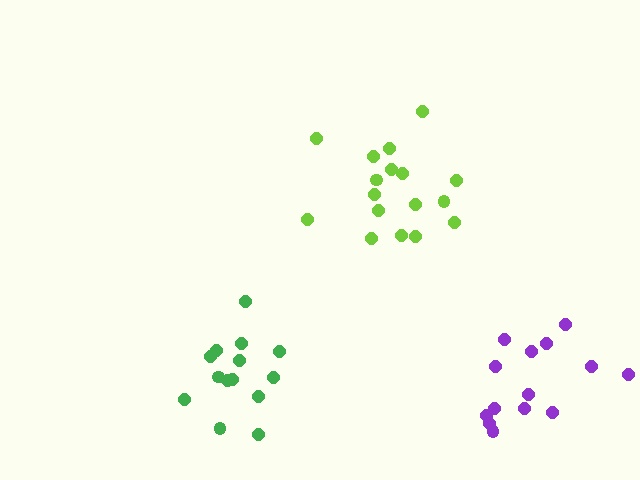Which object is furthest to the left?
The green cluster is leftmost.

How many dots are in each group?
Group 1: 14 dots, Group 2: 15 dots, Group 3: 17 dots (46 total).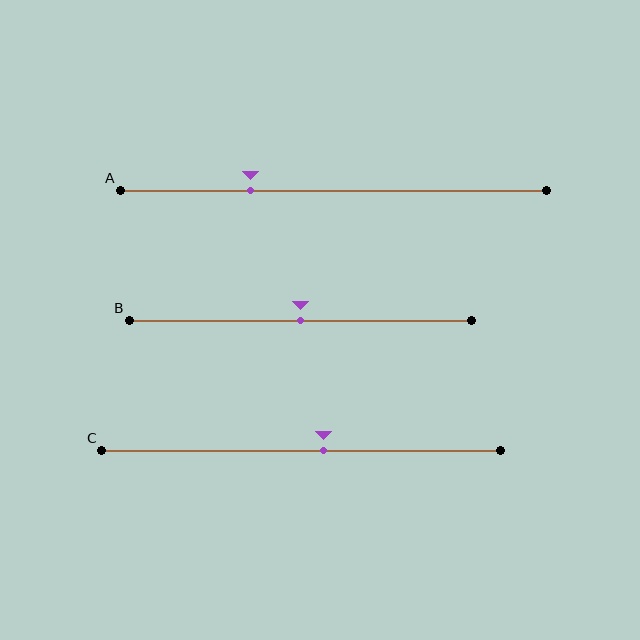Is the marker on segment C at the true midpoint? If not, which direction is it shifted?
No, the marker on segment C is shifted to the right by about 6% of the segment length.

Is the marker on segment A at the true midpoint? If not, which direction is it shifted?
No, the marker on segment A is shifted to the left by about 19% of the segment length.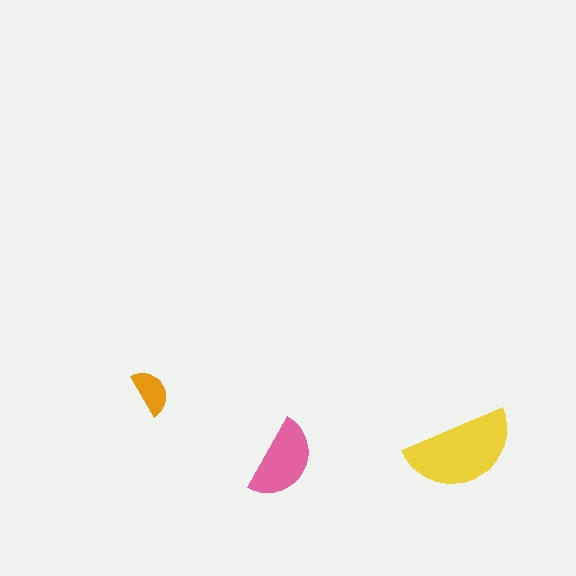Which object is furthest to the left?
The orange semicircle is leftmost.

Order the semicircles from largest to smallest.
the yellow one, the pink one, the orange one.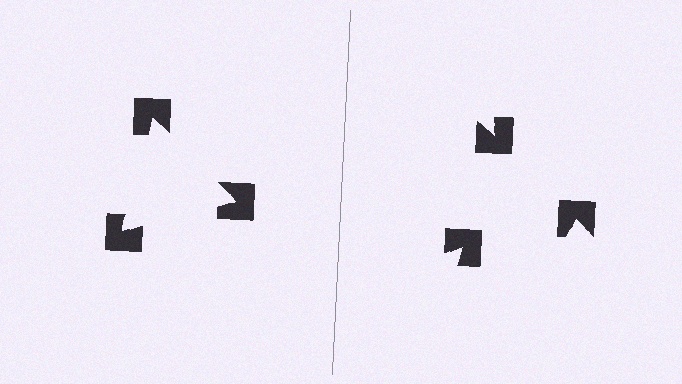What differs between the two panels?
The notched squares are positioned identically on both sides; only the wedge orientations differ. On the left they align to a triangle; on the right they are misaligned.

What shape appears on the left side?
An illusory triangle.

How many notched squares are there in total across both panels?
6 — 3 on each side.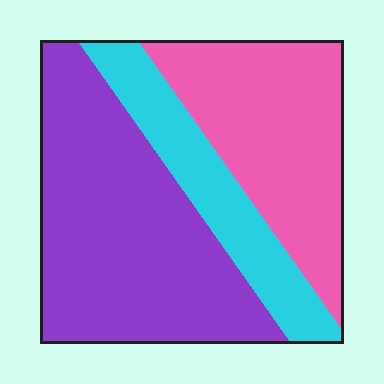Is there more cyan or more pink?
Pink.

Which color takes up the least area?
Cyan, at roughly 20%.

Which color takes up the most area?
Purple, at roughly 45%.